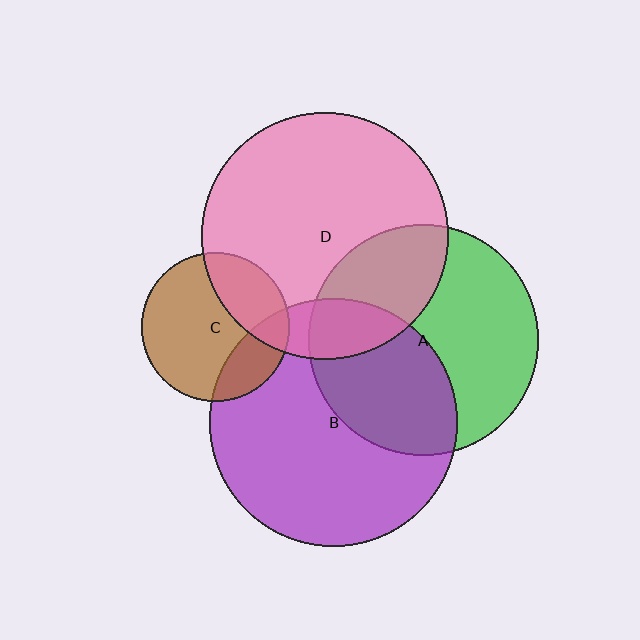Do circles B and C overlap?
Yes.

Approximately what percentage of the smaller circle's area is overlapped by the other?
Approximately 25%.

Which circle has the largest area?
Circle B (purple).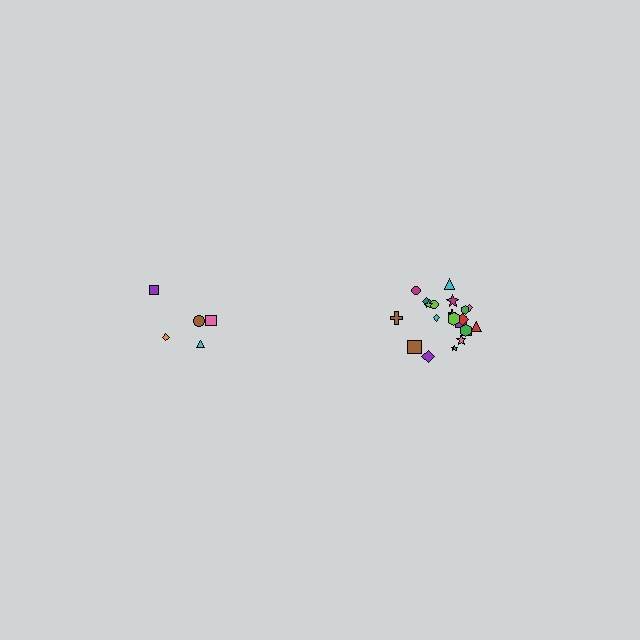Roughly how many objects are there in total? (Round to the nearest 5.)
Roughly 25 objects in total.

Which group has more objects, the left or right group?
The right group.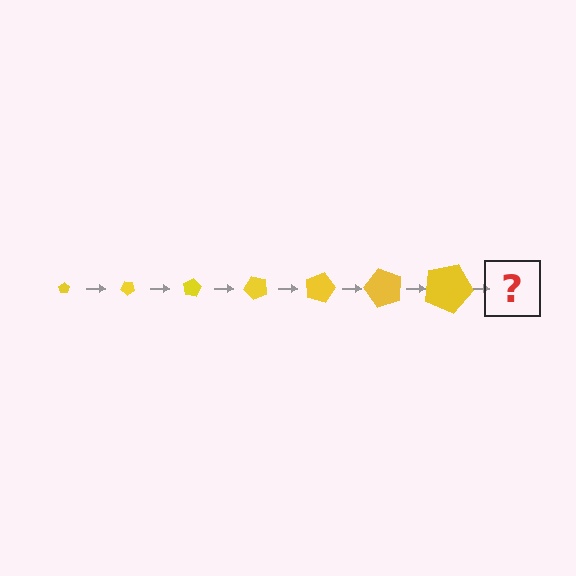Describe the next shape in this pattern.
It should be a pentagon, larger than the previous one and rotated 280 degrees from the start.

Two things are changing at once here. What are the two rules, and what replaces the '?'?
The two rules are that the pentagon grows larger each step and it rotates 40 degrees each step. The '?' should be a pentagon, larger than the previous one and rotated 280 degrees from the start.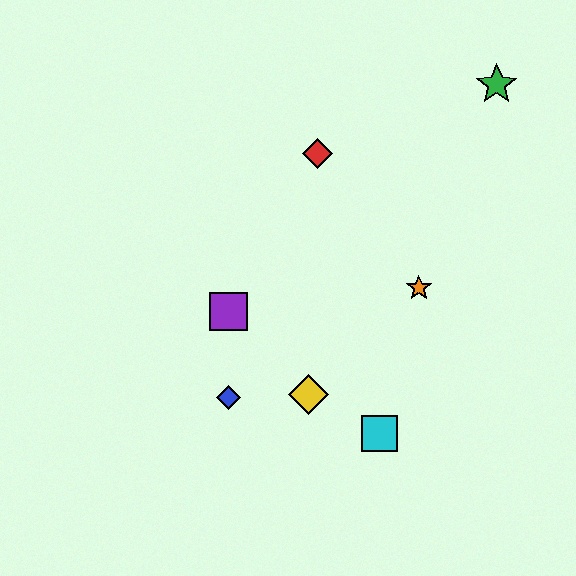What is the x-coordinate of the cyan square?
The cyan square is at x≈380.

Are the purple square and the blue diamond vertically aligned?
Yes, both are at x≈229.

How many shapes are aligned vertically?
2 shapes (the blue diamond, the purple square) are aligned vertically.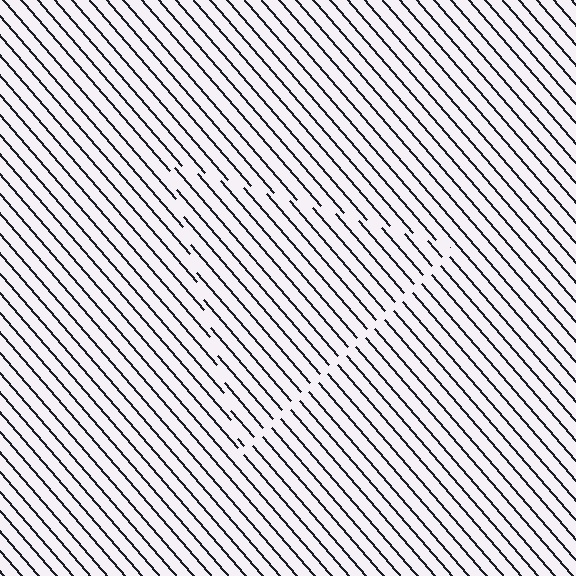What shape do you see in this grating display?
An illusory triangle. The interior of the shape contains the same grating, shifted by half a period — the contour is defined by the phase discontinuity where line-ends from the inner and outer gratings abut.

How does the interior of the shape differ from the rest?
The interior of the shape contains the same grating, shifted by half a period — the contour is defined by the phase discontinuity where line-ends from the inner and outer gratings abut.